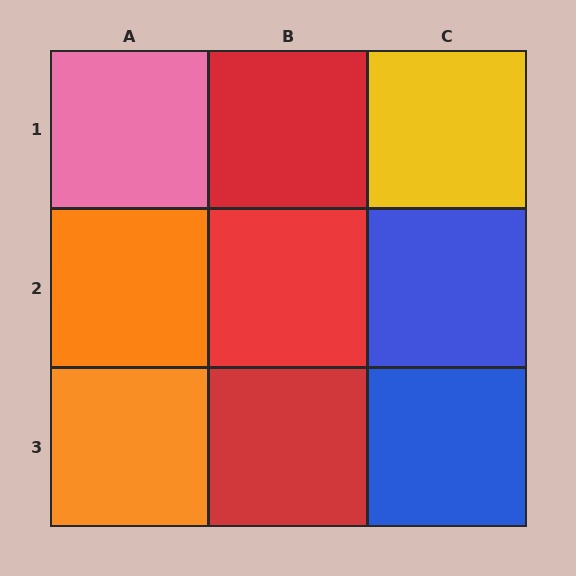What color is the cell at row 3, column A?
Orange.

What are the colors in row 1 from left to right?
Pink, red, yellow.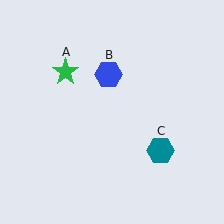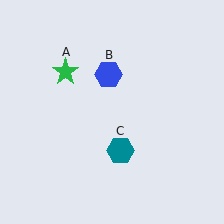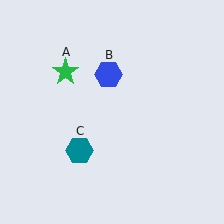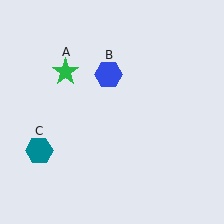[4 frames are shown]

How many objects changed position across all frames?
1 object changed position: teal hexagon (object C).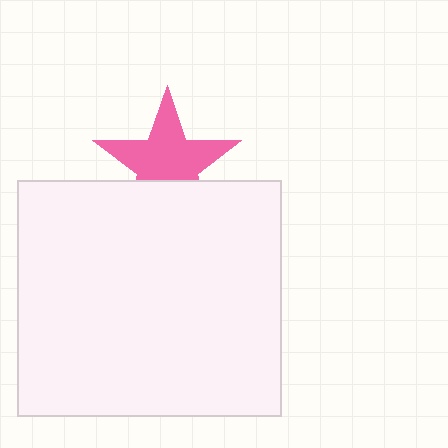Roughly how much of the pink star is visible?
Most of it is visible (roughly 68%).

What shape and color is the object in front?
The object in front is a white rectangle.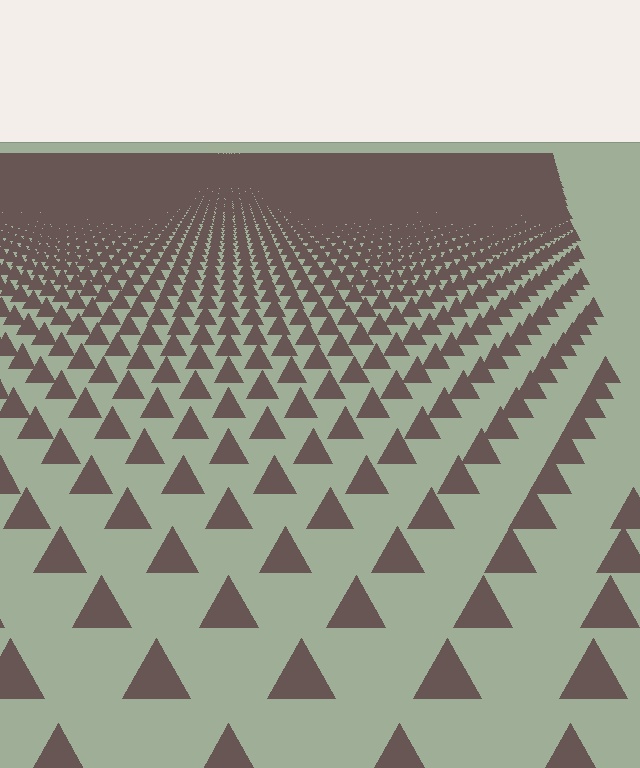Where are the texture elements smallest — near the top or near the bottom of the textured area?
Near the top.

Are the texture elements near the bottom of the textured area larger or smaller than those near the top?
Larger. Near the bottom, elements are closer to the viewer and appear at a bigger on-screen size.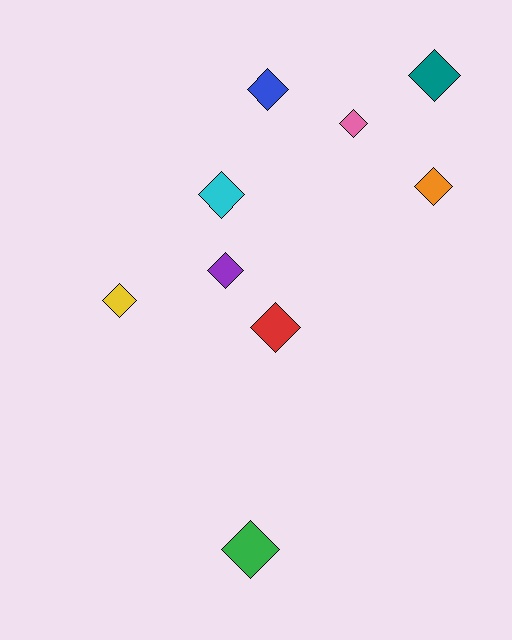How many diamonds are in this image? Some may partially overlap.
There are 9 diamonds.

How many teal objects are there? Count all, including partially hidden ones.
There is 1 teal object.